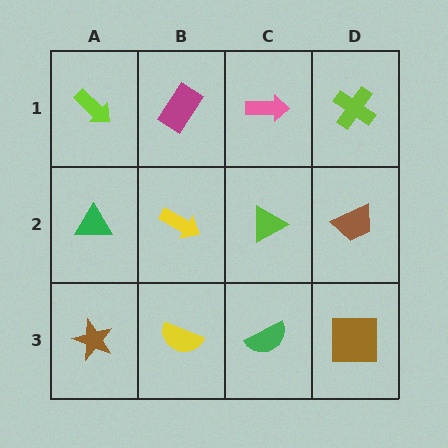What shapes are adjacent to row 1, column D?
A brown trapezoid (row 2, column D), a pink arrow (row 1, column C).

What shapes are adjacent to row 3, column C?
A lime triangle (row 2, column C), a yellow semicircle (row 3, column B), a brown square (row 3, column D).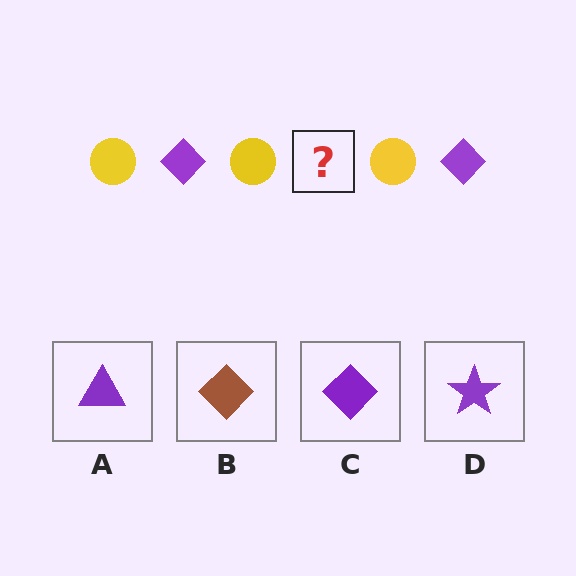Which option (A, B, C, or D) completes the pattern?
C.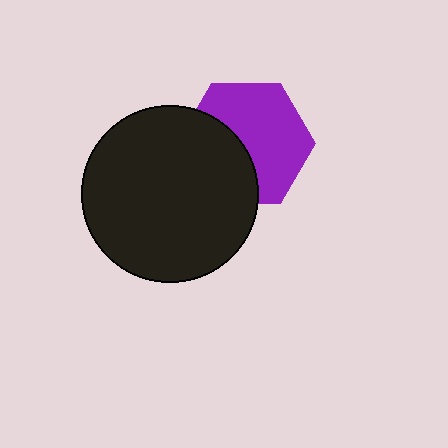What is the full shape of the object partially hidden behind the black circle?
The partially hidden object is a purple hexagon.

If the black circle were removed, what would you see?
You would see the complete purple hexagon.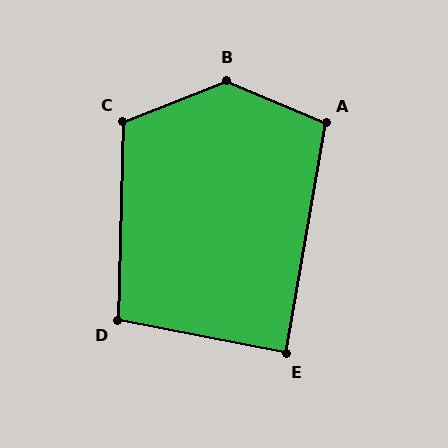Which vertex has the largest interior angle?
B, at approximately 135 degrees.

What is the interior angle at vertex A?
Approximately 104 degrees (obtuse).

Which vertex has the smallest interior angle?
E, at approximately 89 degrees.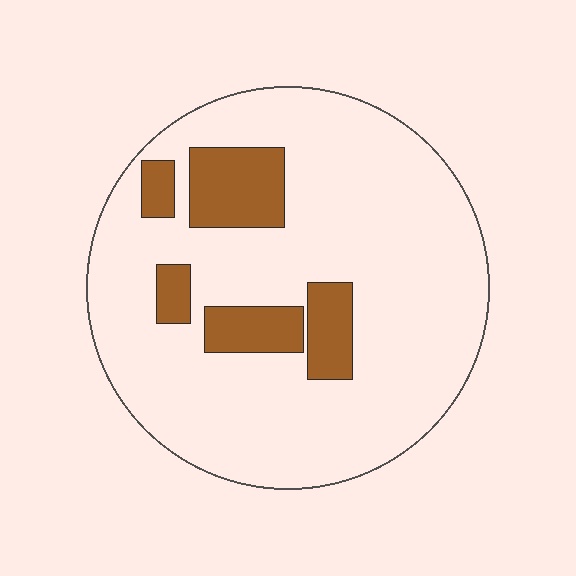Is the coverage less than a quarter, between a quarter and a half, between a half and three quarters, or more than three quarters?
Less than a quarter.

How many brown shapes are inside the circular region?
5.